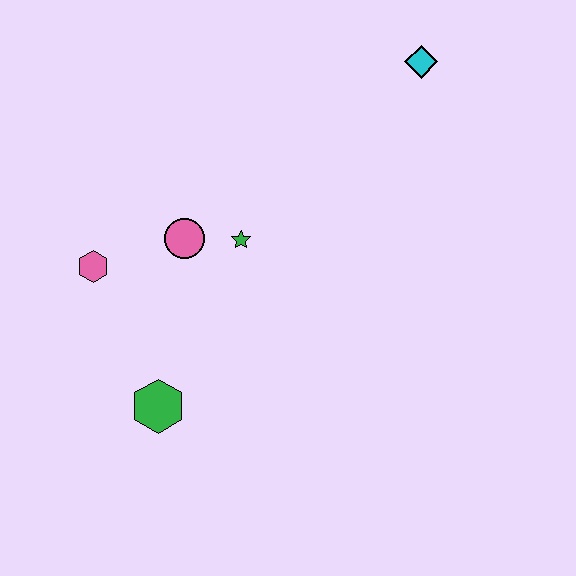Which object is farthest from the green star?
The cyan diamond is farthest from the green star.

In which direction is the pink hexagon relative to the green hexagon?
The pink hexagon is above the green hexagon.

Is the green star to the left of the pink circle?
No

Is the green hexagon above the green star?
No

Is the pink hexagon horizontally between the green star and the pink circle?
No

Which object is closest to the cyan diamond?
The green star is closest to the cyan diamond.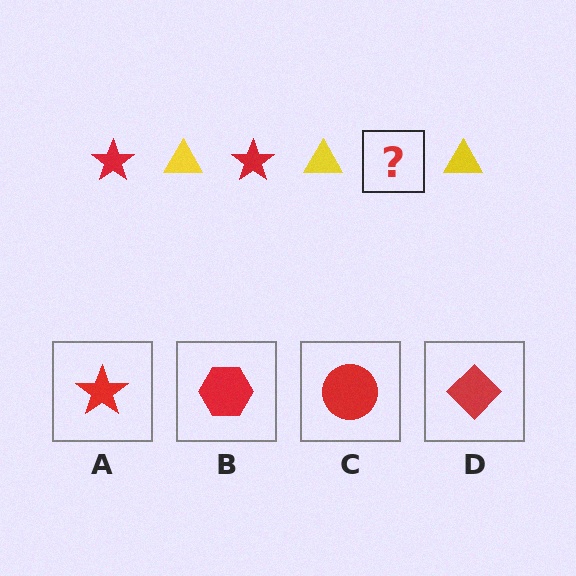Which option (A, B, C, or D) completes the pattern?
A.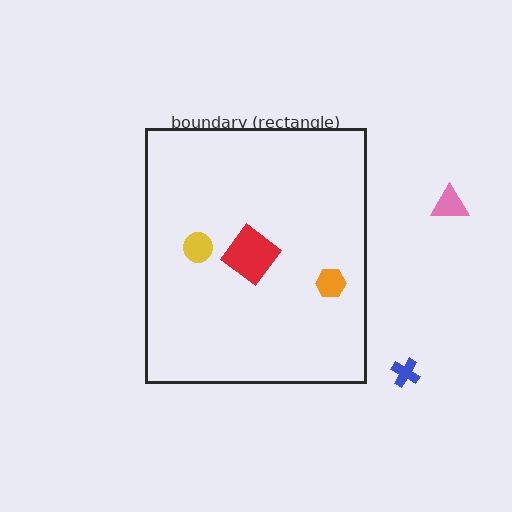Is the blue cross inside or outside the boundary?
Outside.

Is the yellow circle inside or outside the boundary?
Inside.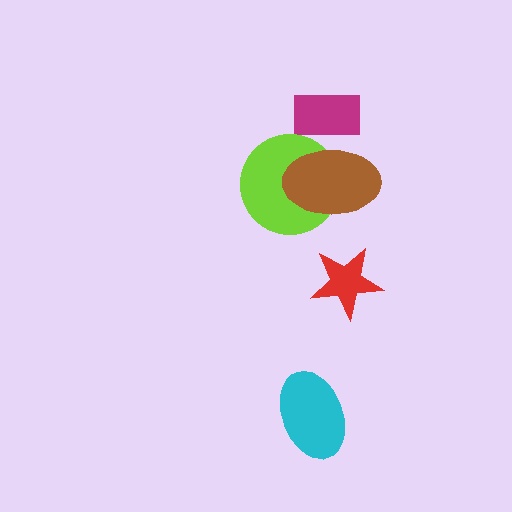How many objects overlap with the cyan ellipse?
0 objects overlap with the cyan ellipse.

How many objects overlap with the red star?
0 objects overlap with the red star.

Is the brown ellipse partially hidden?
No, no other shape covers it.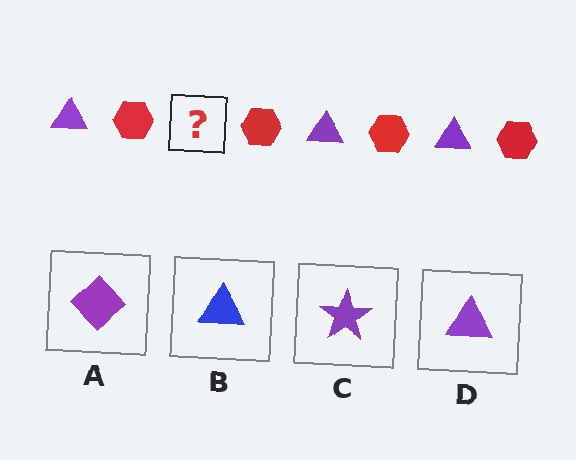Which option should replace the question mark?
Option D.